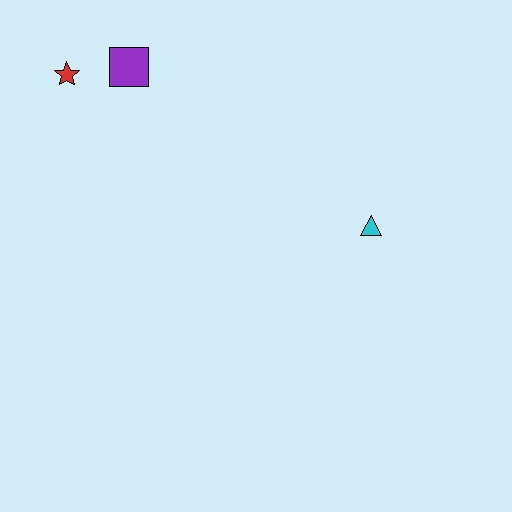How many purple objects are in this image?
There is 1 purple object.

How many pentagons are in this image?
There are no pentagons.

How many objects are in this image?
There are 3 objects.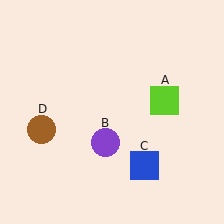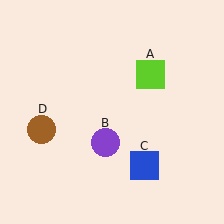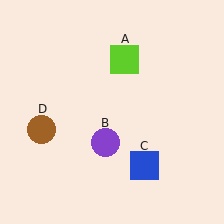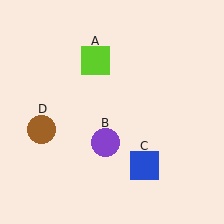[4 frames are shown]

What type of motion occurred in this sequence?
The lime square (object A) rotated counterclockwise around the center of the scene.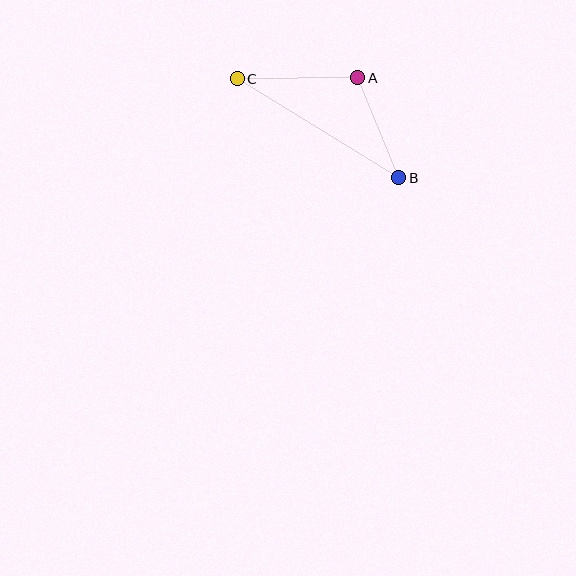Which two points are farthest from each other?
Points B and C are farthest from each other.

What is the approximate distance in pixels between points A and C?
The distance between A and C is approximately 121 pixels.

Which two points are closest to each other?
Points A and B are closest to each other.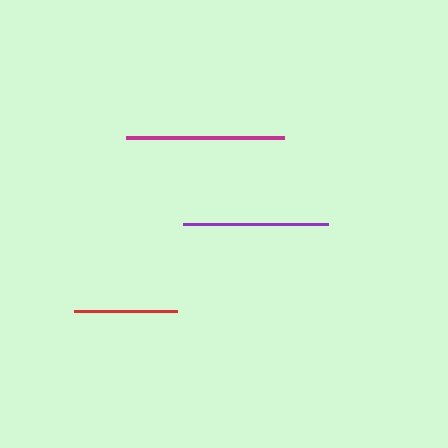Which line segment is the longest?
The magenta line is the longest at approximately 158 pixels.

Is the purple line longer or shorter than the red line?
The purple line is longer than the red line.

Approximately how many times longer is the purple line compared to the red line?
The purple line is approximately 1.4 times the length of the red line.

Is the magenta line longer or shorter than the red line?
The magenta line is longer than the red line.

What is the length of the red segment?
The red segment is approximately 102 pixels long.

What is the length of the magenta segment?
The magenta segment is approximately 158 pixels long.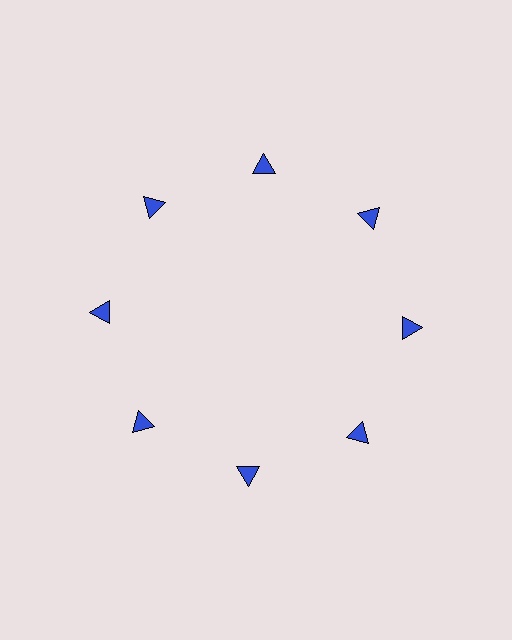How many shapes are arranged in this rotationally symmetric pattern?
There are 8 shapes, arranged in 8 groups of 1.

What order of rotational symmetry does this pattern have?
This pattern has 8-fold rotational symmetry.